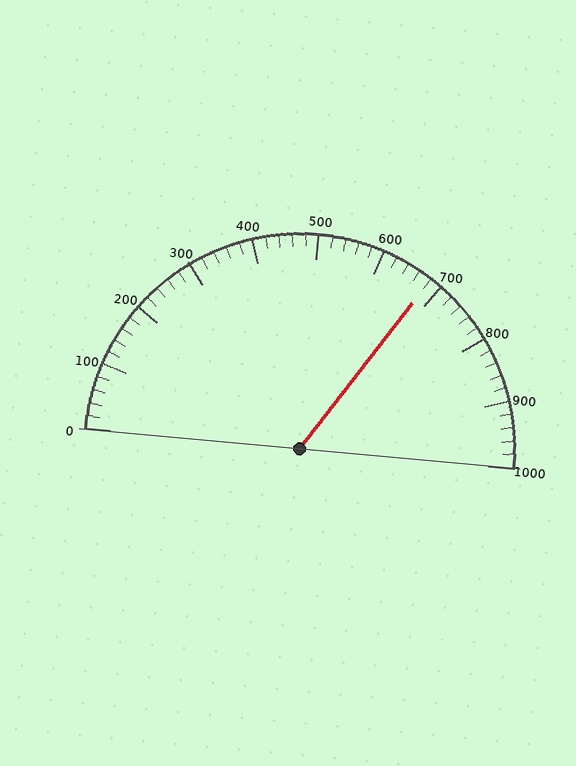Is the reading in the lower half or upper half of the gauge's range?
The reading is in the upper half of the range (0 to 1000).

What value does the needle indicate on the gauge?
The needle indicates approximately 680.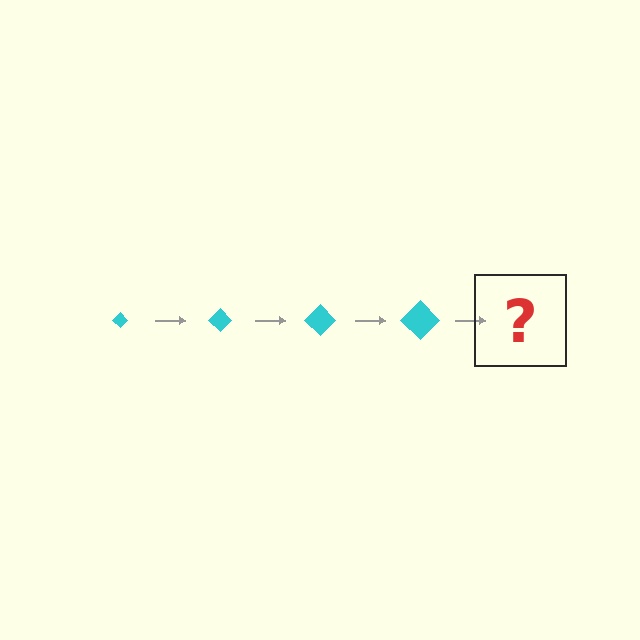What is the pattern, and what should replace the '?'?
The pattern is that the diamond gets progressively larger each step. The '?' should be a cyan diamond, larger than the previous one.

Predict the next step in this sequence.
The next step is a cyan diamond, larger than the previous one.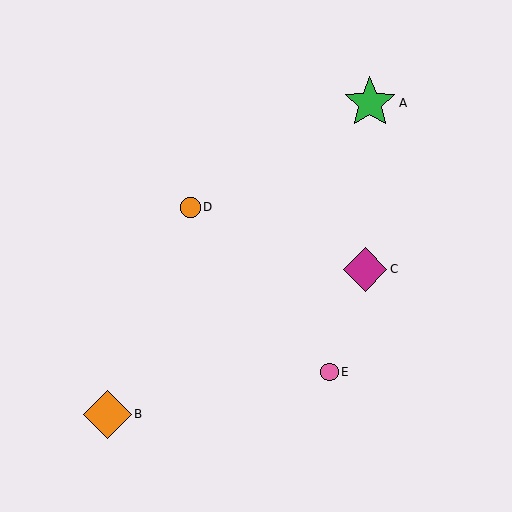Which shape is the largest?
The green star (labeled A) is the largest.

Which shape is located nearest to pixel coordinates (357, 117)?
The green star (labeled A) at (370, 103) is nearest to that location.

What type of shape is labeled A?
Shape A is a green star.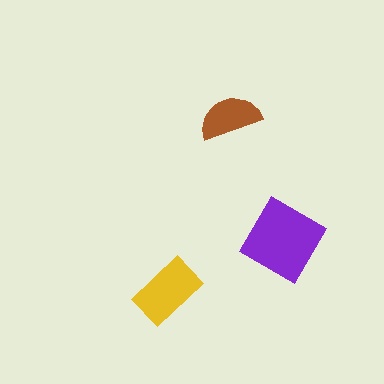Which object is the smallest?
The brown semicircle.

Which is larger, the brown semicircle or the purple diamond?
The purple diamond.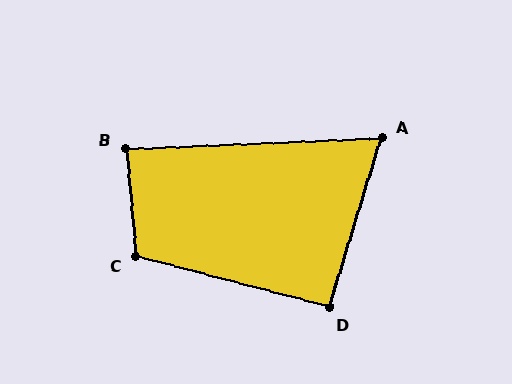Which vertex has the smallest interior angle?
A, at approximately 71 degrees.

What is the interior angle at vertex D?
Approximately 92 degrees (approximately right).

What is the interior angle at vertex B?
Approximately 88 degrees (approximately right).